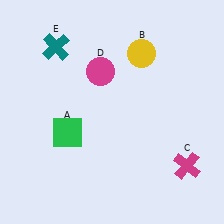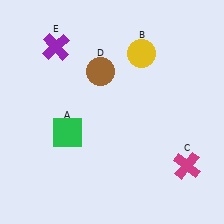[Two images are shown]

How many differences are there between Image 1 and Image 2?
There are 2 differences between the two images.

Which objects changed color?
D changed from magenta to brown. E changed from teal to purple.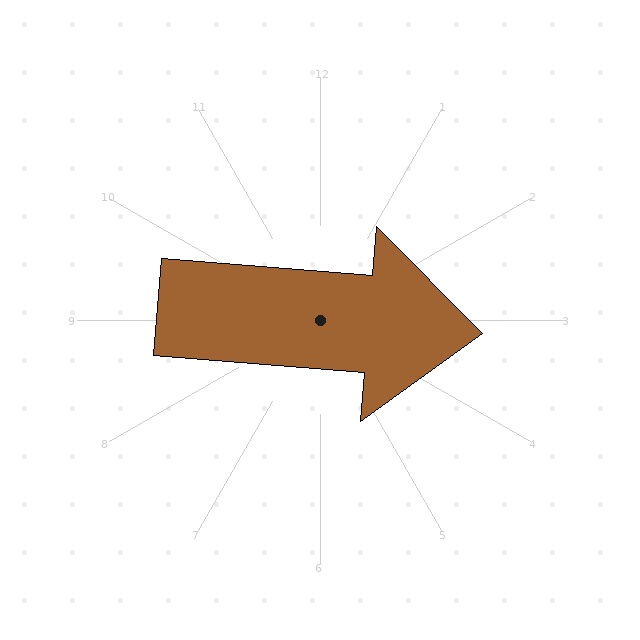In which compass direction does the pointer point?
East.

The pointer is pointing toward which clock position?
Roughly 3 o'clock.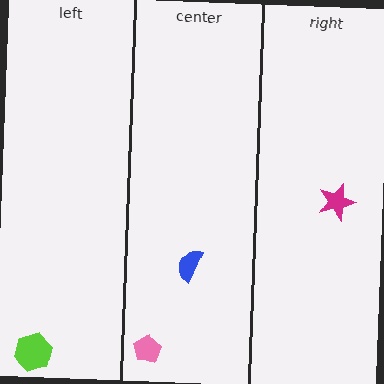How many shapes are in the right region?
1.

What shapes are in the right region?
The magenta star.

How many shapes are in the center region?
2.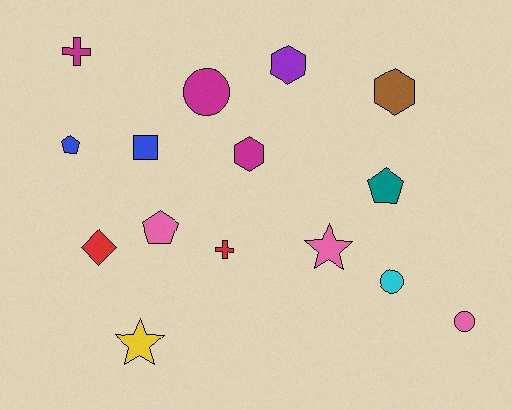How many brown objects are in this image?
There is 1 brown object.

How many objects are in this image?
There are 15 objects.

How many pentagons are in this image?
There are 3 pentagons.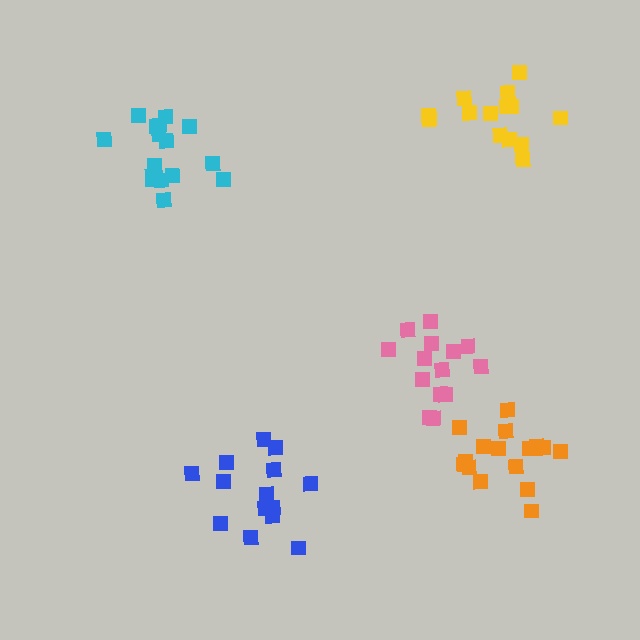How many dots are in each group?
Group 1: 14 dots, Group 2: 16 dots, Group 3: 16 dots, Group 4: 14 dots, Group 5: 14 dots (74 total).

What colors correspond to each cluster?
The clusters are colored: blue, cyan, orange, yellow, pink.